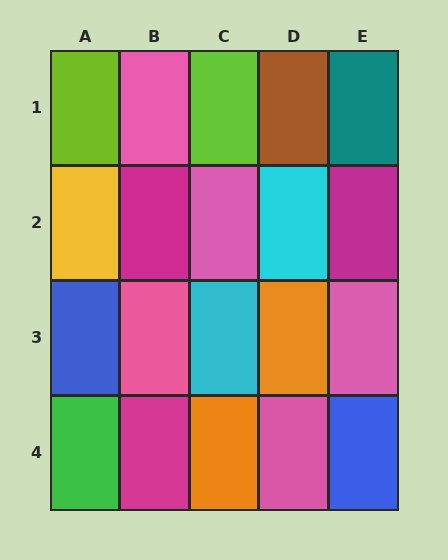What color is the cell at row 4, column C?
Orange.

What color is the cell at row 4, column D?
Pink.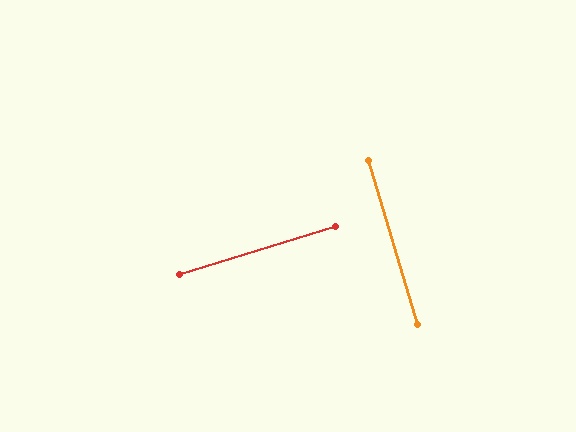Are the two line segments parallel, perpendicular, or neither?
Perpendicular — they meet at approximately 89°.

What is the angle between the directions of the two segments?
Approximately 89 degrees.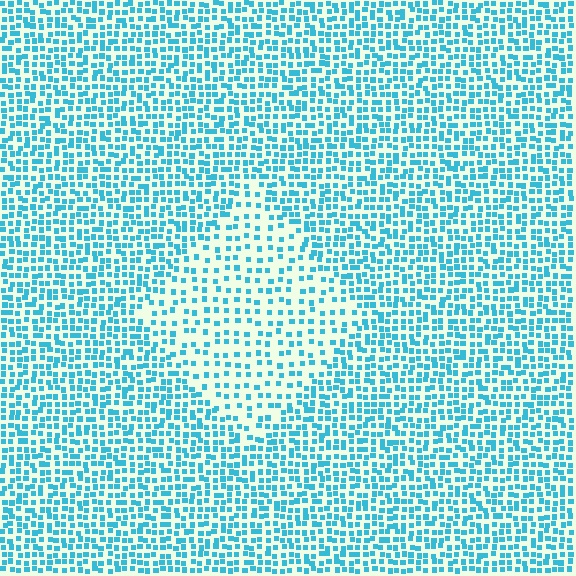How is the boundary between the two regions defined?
The boundary is defined by a change in element density (approximately 2.0x ratio). All elements are the same color, size, and shape.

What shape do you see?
I see a diamond.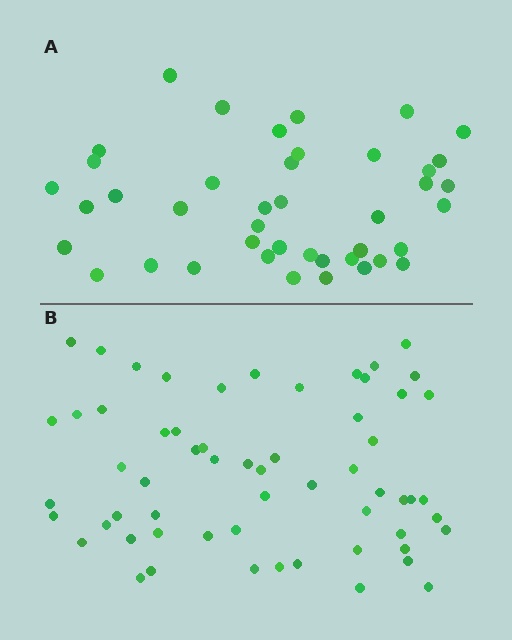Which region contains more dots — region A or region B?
Region B (the bottom region) has more dots.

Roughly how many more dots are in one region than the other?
Region B has approximately 20 more dots than region A.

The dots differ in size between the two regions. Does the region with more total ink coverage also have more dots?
No. Region A has more total ink coverage because its dots are larger, but region B actually contains more individual dots. Total area can be misleading — the number of items is what matters here.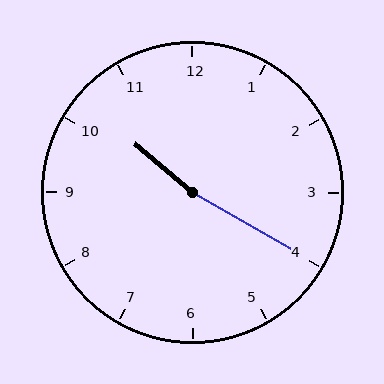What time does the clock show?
10:20.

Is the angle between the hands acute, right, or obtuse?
It is obtuse.